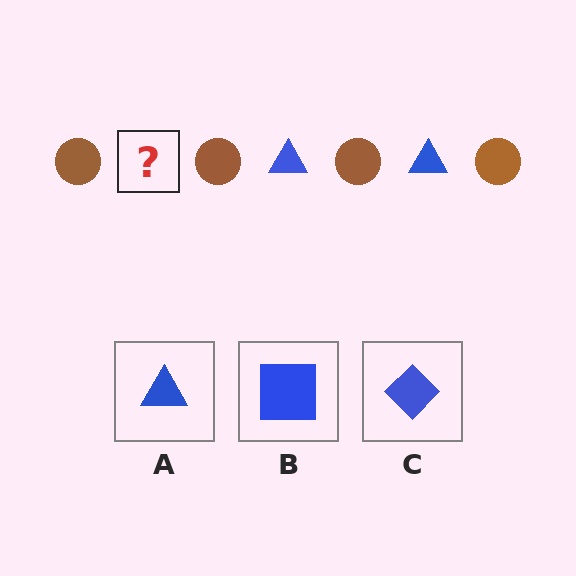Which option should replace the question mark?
Option A.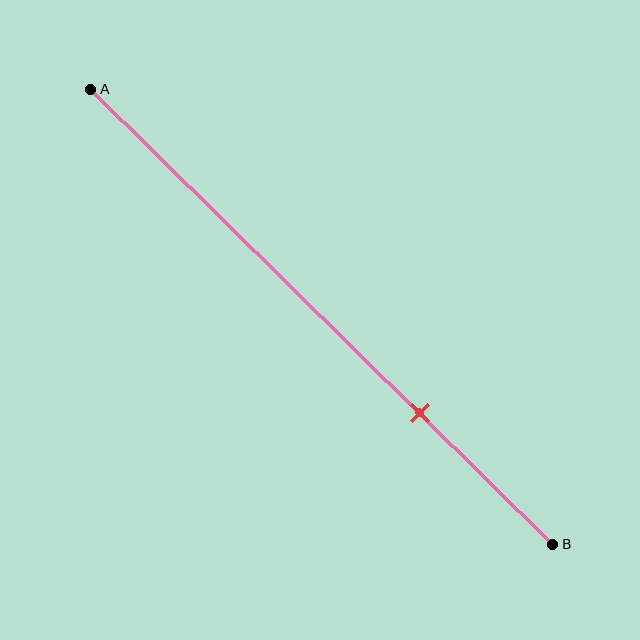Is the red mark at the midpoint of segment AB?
No, the mark is at about 70% from A, not at the 50% midpoint.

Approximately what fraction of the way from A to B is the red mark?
The red mark is approximately 70% of the way from A to B.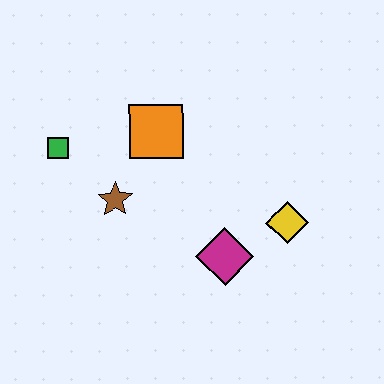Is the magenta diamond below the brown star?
Yes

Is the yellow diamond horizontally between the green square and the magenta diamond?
No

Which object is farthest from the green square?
The yellow diamond is farthest from the green square.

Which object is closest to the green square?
The brown star is closest to the green square.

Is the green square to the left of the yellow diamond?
Yes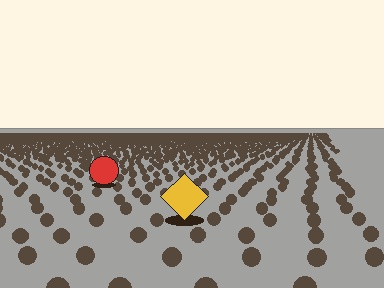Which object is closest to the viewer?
The yellow diamond is closest. The texture marks near it are larger and more spread out.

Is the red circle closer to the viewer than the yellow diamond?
No. The yellow diamond is closer — you can tell from the texture gradient: the ground texture is coarser near it.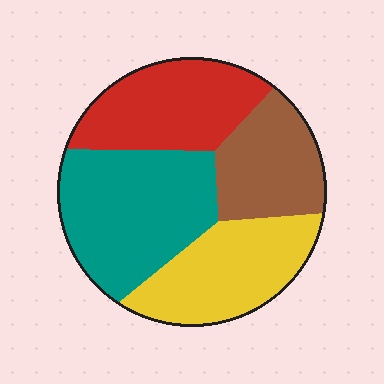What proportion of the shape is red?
Red takes up between a sixth and a third of the shape.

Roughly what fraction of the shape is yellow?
Yellow takes up less than a quarter of the shape.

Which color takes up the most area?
Teal, at roughly 30%.